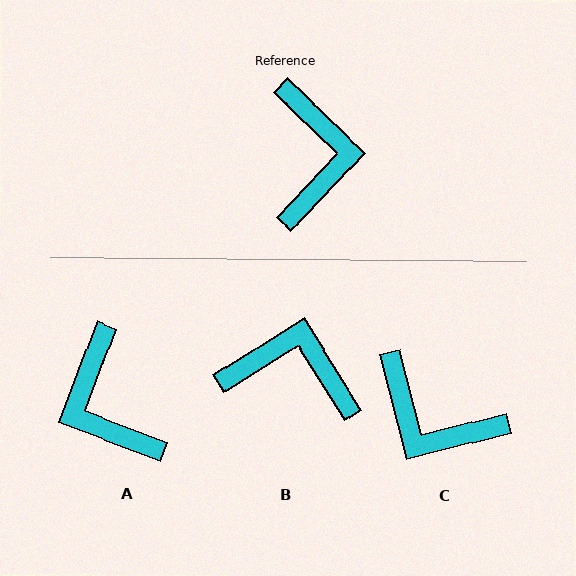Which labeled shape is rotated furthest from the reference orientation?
A, about 157 degrees away.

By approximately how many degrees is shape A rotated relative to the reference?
Approximately 157 degrees clockwise.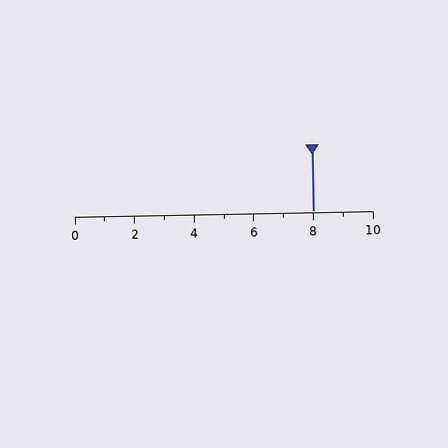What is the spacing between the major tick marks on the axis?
The major ticks are spaced 2 apart.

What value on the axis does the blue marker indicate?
The marker indicates approximately 8.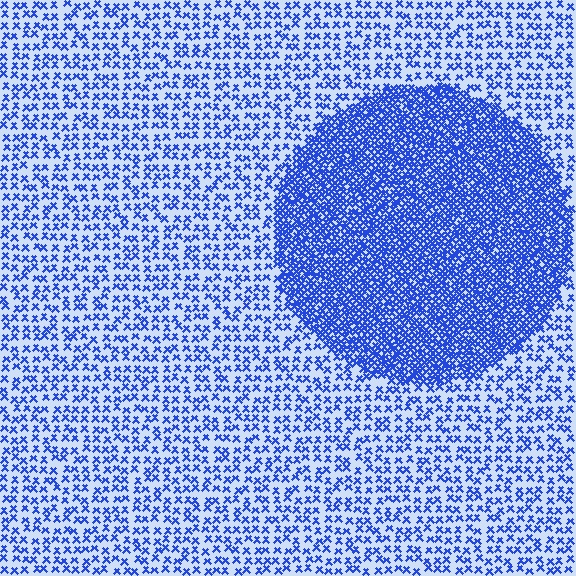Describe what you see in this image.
The image contains small blue elements arranged at two different densities. A circle-shaped region is visible where the elements are more densely packed than the surrounding area.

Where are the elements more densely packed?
The elements are more densely packed inside the circle boundary.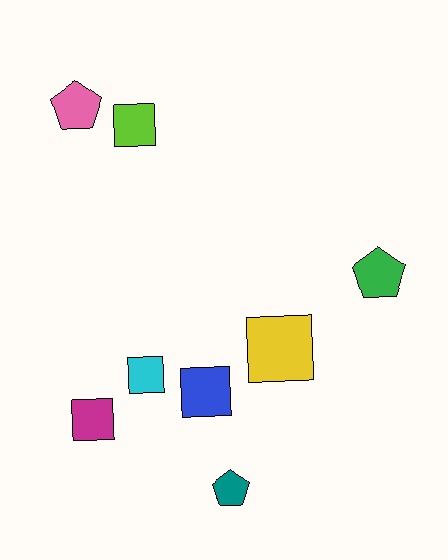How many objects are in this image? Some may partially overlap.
There are 8 objects.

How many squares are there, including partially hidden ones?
There are 5 squares.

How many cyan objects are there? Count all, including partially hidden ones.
There is 1 cyan object.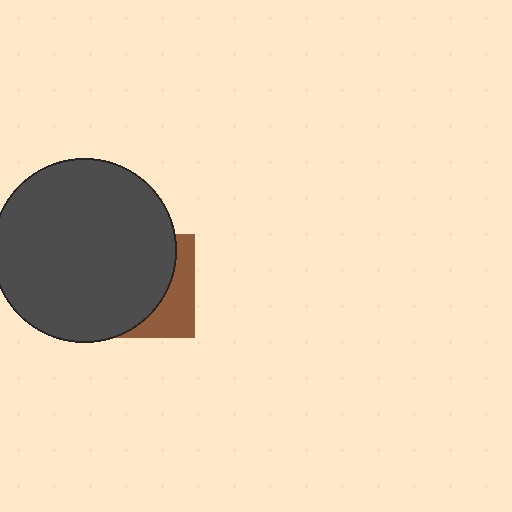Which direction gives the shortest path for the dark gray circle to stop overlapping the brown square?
Moving left gives the shortest separation.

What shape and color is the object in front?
The object in front is a dark gray circle.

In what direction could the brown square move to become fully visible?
The brown square could move right. That would shift it out from behind the dark gray circle entirely.